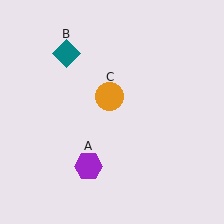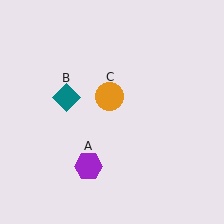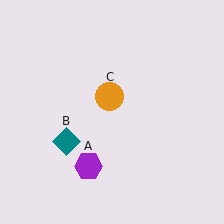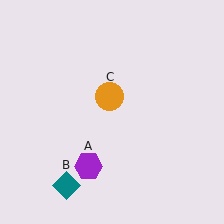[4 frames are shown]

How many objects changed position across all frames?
1 object changed position: teal diamond (object B).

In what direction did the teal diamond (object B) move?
The teal diamond (object B) moved down.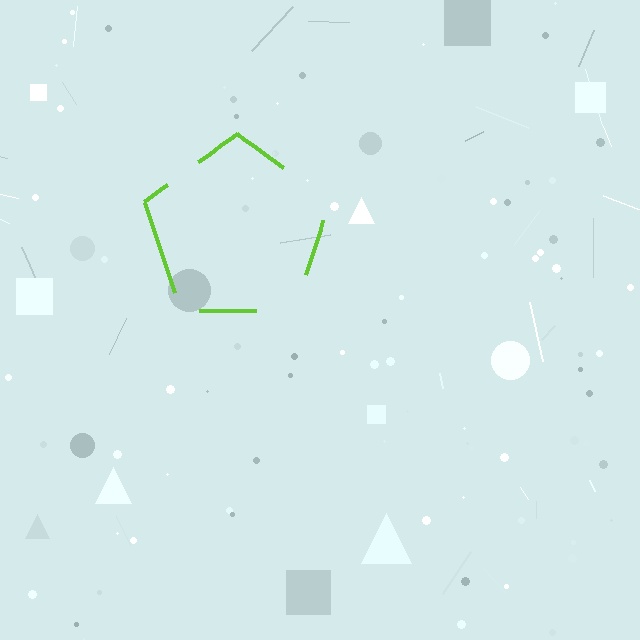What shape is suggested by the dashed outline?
The dashed outline suggests a pentagon.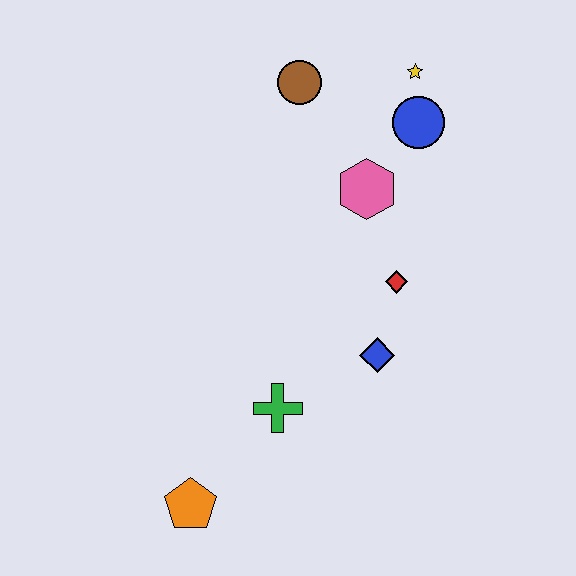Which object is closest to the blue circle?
The yellow star is closest to the blue circle.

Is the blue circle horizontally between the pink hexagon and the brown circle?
No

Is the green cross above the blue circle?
No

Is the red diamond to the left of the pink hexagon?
No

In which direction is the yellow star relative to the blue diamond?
The yellow star is above the blue diamond.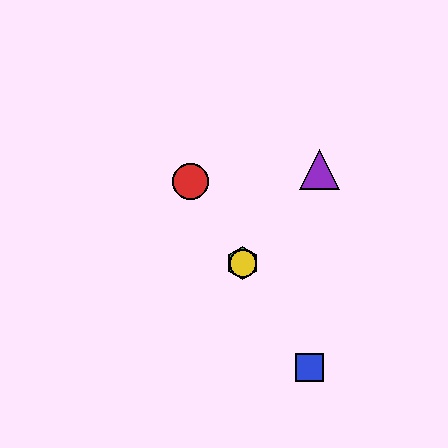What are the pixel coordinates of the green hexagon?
The green hexagon is at (243, 263).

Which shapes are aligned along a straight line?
The red circle, the blue square, the green hexagon, the yellow circle are aligned along a straight line.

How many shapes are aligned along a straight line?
4 shapes (the red circle, the blue square, the green hexagon, the yellow circle) are aligned along a straight line.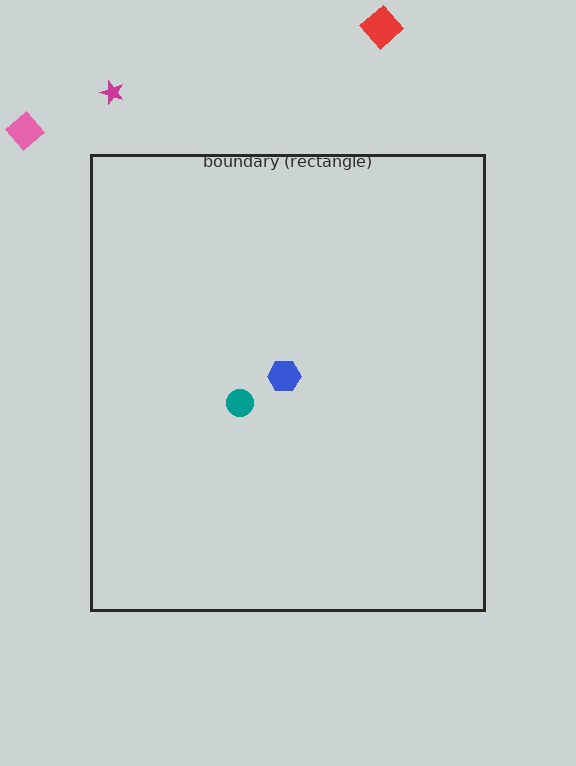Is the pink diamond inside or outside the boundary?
Outside.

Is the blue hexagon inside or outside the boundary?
Inside.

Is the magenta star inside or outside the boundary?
Outside.